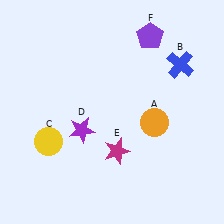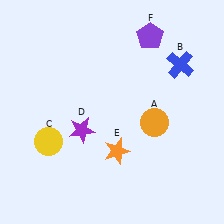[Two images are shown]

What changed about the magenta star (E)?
In Image 1, E is magenta. In Image 2, it changed to orange.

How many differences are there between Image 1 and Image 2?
There is 1 difference between the two images.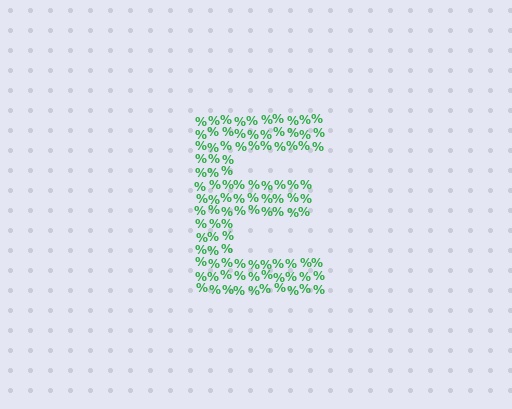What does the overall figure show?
The overall figure shows the letter E.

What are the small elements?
The small elements are percent signs.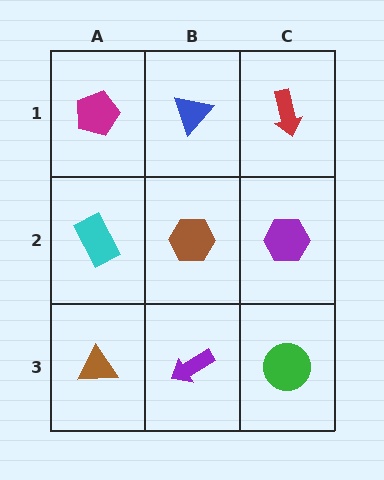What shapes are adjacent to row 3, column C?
A purple hexagon (row 2, column C), a purple arrow (row 3, column B).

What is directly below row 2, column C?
A green circle.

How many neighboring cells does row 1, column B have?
3.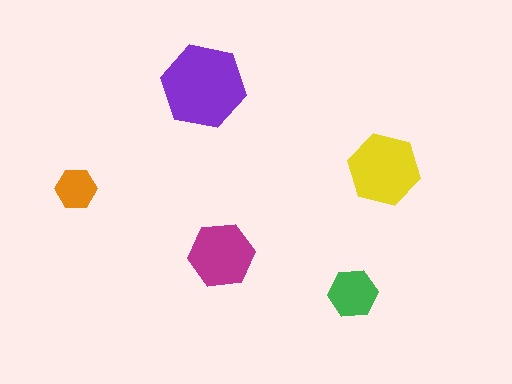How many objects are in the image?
There are 5 objects in the image.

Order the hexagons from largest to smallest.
the purple one, the yellow one, the magenta one, the green one, the orange one.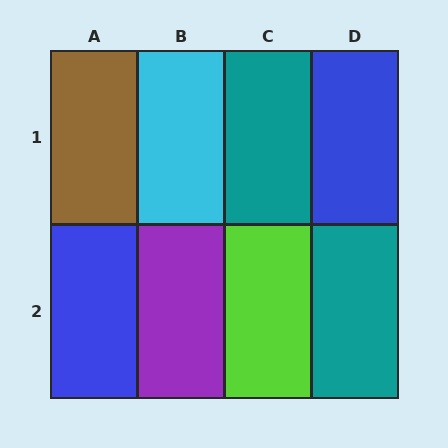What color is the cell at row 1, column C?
Teal.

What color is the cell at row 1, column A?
Brown.